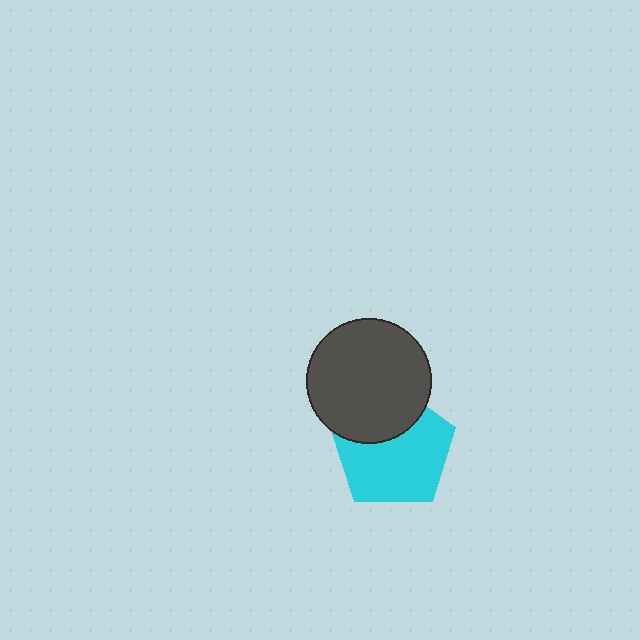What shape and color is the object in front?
The object in front is a dark gray circle.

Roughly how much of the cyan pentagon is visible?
Most of it is visible (roughly 68%).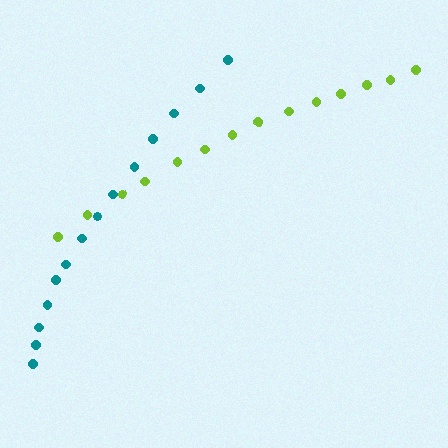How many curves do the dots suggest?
There are 2 distinct paths.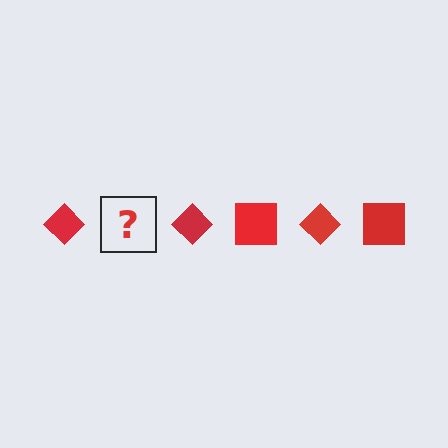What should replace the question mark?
The question mark should be replaced with a red square.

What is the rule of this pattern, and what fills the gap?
The rule is that the pattern cycles through diamond, square shapes in red. The gap should be filled with a red square.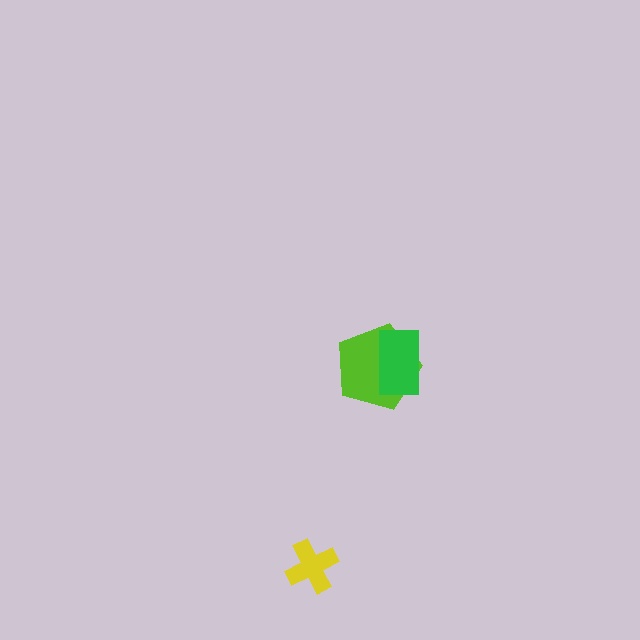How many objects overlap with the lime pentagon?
1 object overlaps with the lime pentagon.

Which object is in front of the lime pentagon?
The green rectangle is in front of the lime pentagon.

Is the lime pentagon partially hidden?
Yes, it is partially covered by another shape.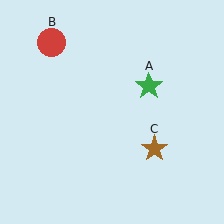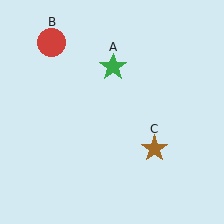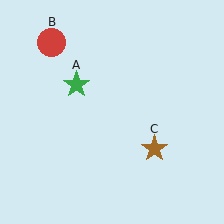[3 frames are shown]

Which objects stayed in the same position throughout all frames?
Red circle (object B) and brown star (object C) remained stationary.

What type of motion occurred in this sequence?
The green star (object A) rotated counterclockwise around the center of the scene.